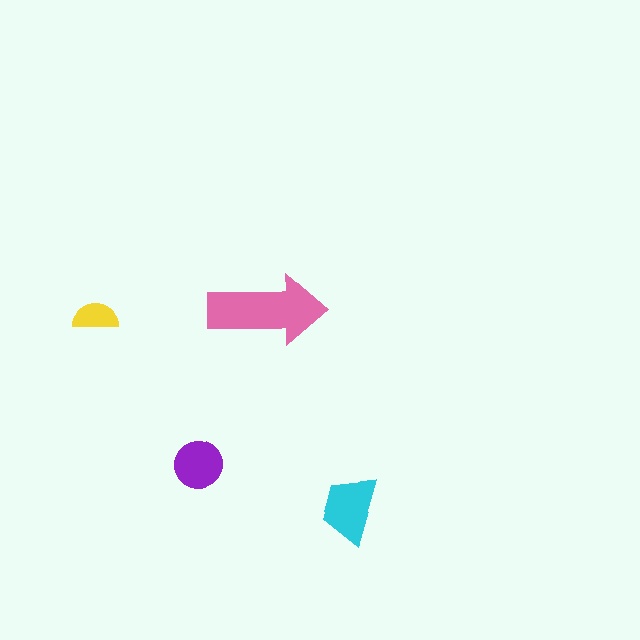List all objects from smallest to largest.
The yellow semicircle, the purple circle, the cyan trapezoid, the pink arrow.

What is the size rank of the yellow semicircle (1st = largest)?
4th.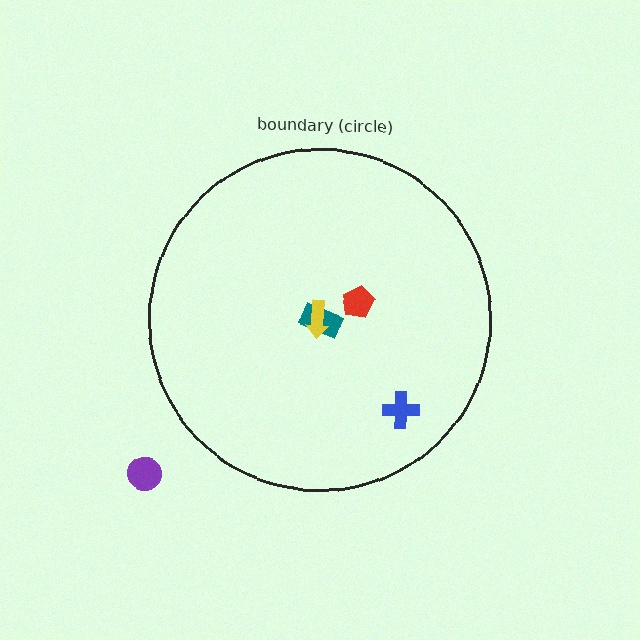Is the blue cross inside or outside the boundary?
Inside.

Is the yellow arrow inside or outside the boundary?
Inside.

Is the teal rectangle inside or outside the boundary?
Inside.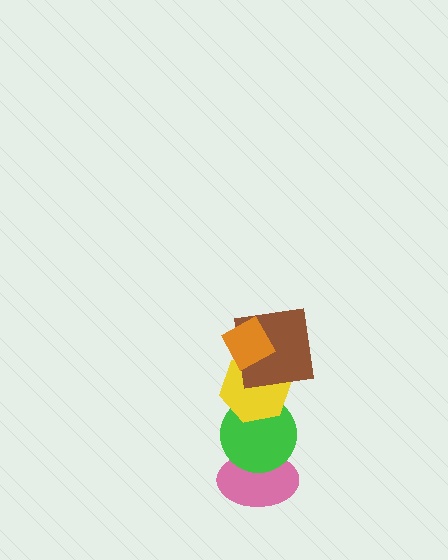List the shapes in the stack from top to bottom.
From top to bottom: the orange diamond, the brown square, the yellow hexagon, the green circle, the pink ellipse.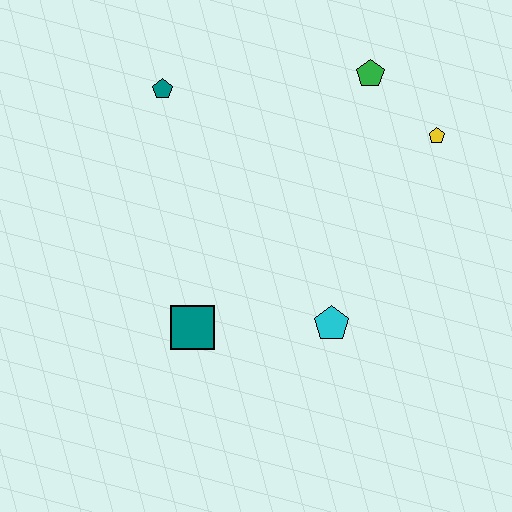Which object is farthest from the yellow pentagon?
The teal square is farthest from the yellow pentagon.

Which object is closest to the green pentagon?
The yellow pentagon is closest to the green pentagon.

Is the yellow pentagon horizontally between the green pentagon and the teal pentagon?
No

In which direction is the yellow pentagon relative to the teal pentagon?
The yellow pentagon is to the right of the teal pentagon.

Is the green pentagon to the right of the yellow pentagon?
No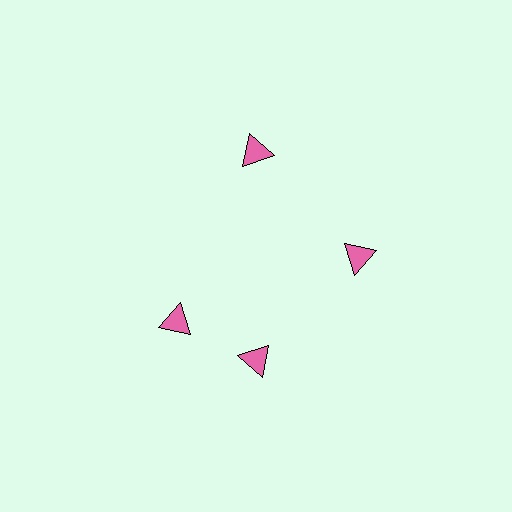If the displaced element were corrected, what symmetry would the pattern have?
It would have 4-fold rotational symmetry — the pattern would map onto itself every 90 degrees.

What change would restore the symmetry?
The symmetry would be restored by rotating it back into even spacing with its neighbors so that all 4 triangles sit at equal angles and equal distance from the center.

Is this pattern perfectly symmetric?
No. The 4 pink triangles are arranged in a ring, but one element near the 9 o'clock position is rotated out of alignment along the ring, breaking the 4-fold rotational symmetry.